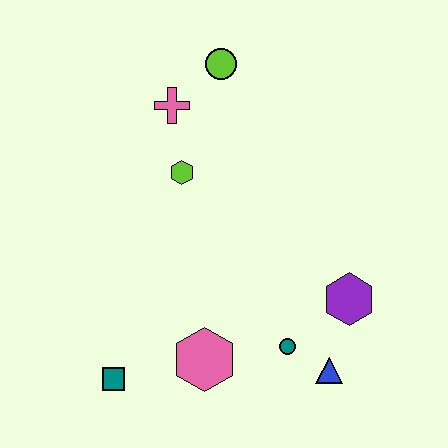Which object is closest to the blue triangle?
The teal circle is closest to the blue triangle.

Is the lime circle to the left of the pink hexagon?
No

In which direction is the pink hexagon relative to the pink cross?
The pink hexagon is below the pink cross.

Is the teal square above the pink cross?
No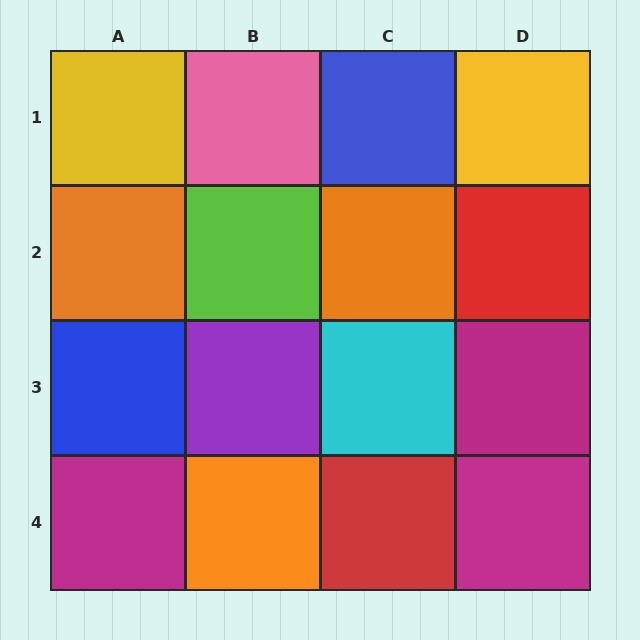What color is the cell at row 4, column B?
Orange.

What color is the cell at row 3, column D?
Magenta.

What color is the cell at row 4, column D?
Magenta.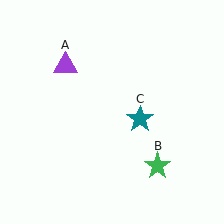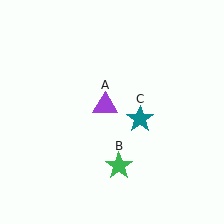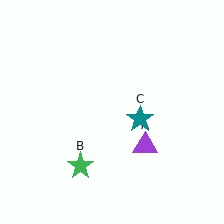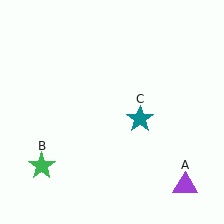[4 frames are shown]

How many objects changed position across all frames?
2 objects changed position: purple triangle (object A), green star (object B).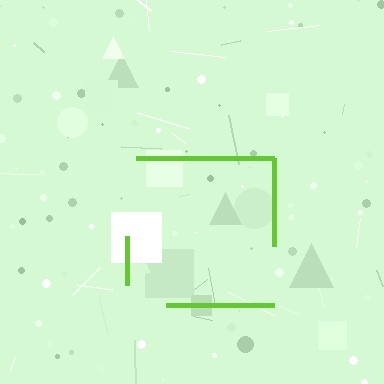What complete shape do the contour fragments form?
The contour fragments form a square.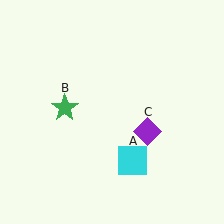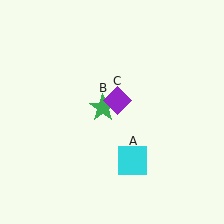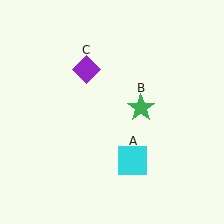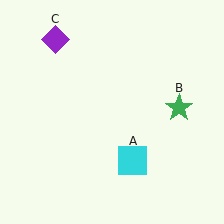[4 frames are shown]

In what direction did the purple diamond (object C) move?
The purple diamond (object C) moved up and to the left.